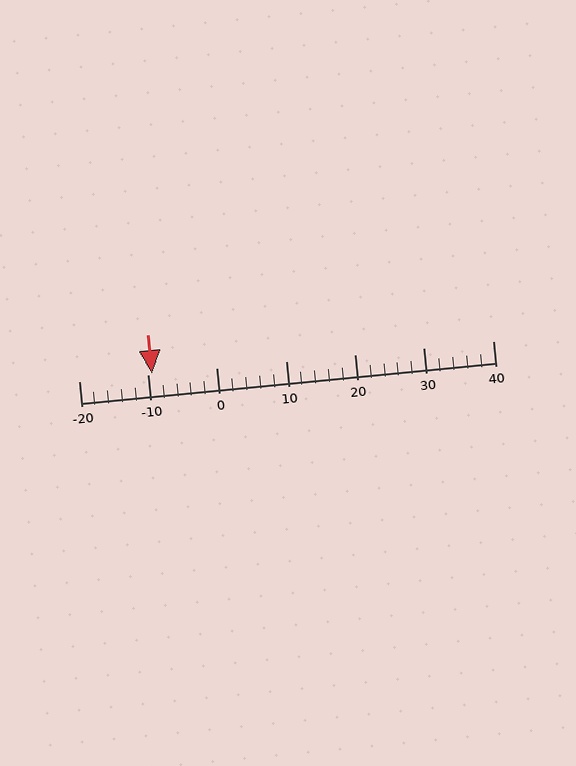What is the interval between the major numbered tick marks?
The major tick marks are spaced 10 units apart.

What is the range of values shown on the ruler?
The ruler shows values from -20 to 40.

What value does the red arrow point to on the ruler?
The red arrow points to approximately -9.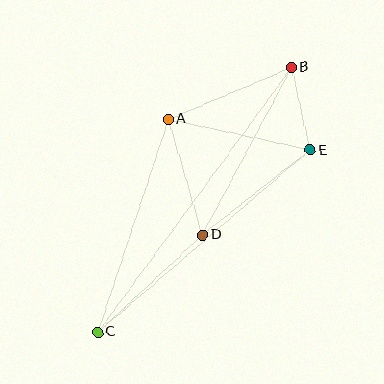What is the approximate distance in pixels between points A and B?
The distance between A and B is approximately 133 pixels.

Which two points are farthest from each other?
Points B and C are farthest from each other.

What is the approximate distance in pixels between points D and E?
The distance between D and E is approximately 137 pixels.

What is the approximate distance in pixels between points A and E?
The distance between A and E is approximately 145 pixels.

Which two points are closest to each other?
Points B and E are closest to each other.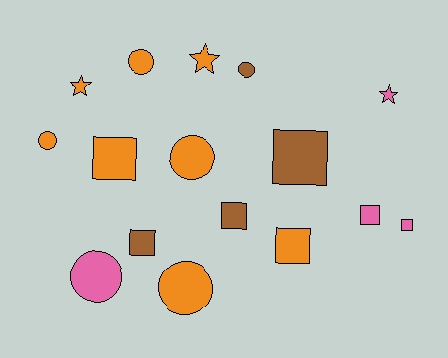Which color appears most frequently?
Orange, with 8 objects.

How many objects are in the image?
There are 16 objects.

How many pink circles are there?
There is 1 pink circle.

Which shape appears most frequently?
Square, with 7 objects.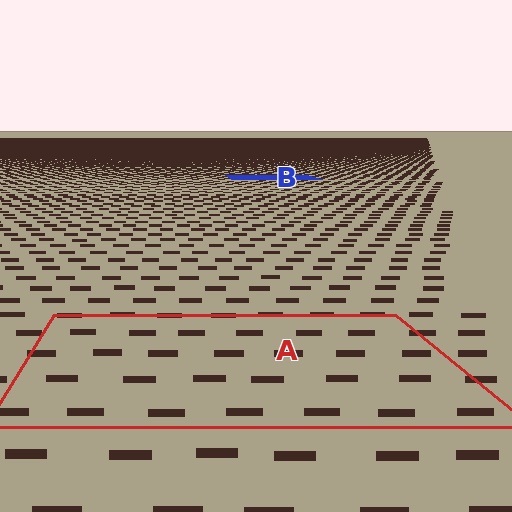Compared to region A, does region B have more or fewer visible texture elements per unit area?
Region B has more texture elements per unit area — they are packed more densely because it is farther away.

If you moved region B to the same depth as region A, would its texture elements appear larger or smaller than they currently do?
They would appear larger. At a closer depth, the same texture elements are projected at a bigger on-screen size.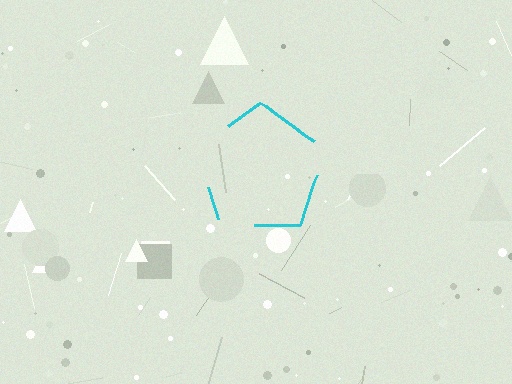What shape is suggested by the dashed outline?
The dashed outline suggests a pentagon.